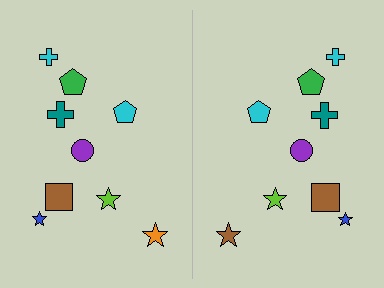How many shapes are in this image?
There are 18 shapes in this image.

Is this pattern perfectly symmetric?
No, the pattern is not perfectly symmetric. The brown star on the right side breaks the symmetry — its mirror counterpart is orange.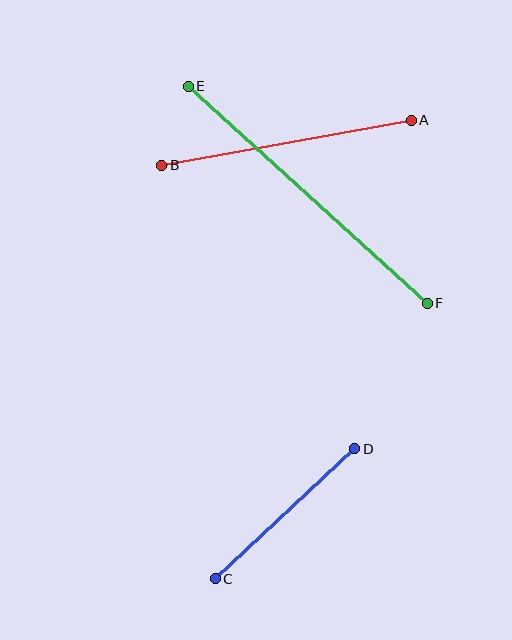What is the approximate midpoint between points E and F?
The midpoint is at approximately (308, 195) pixels.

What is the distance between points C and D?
The distance is approximately 191 pixels.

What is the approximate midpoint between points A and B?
The midpoint is at approximately (286, 143) pixels.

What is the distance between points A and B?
The distance is approximately 253 pixels.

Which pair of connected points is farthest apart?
Points E and F are farthest apart.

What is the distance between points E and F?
The distance is approximately 323 pixels.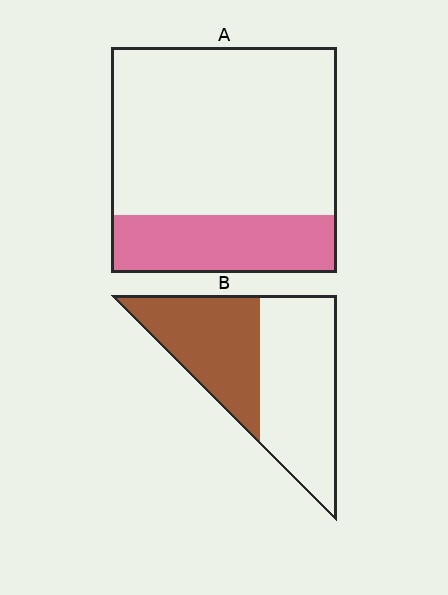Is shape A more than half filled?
No.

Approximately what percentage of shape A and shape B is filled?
A is approximately 25% and B is approximately 45%.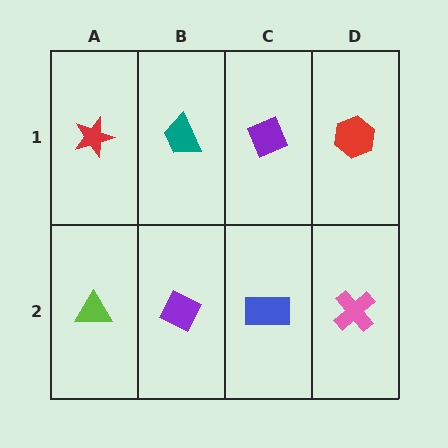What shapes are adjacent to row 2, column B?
A teal trapezoid (row 1, column B), a lime triangle (row 2, column A), a blue rectangle (row 2, column C).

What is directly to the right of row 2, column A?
A purple diamond.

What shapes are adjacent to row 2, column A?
A red star (row 1, column A), a purple diamond (row 2, column B).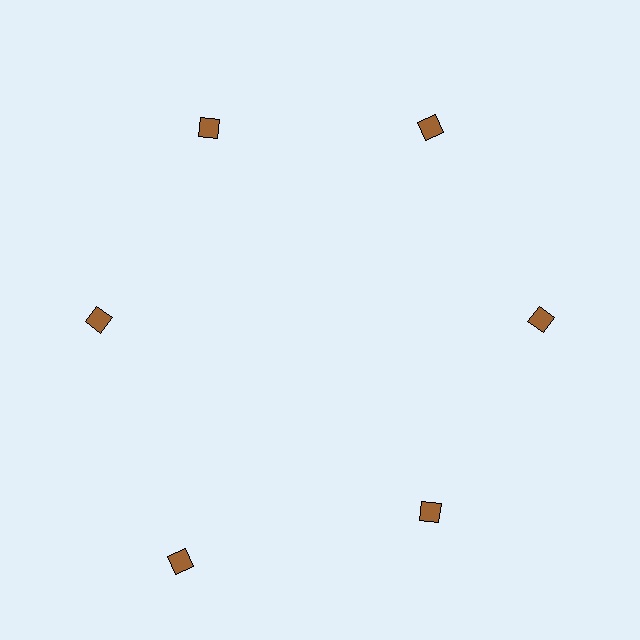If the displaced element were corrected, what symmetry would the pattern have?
It would have 6-fold rotational symmetry — the pattern would map onto itself every 60 degrees.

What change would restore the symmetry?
The symmetry would be restored by moving it inward, back onto the ring so that all 6 squares sit at equal angles and equal distance from the center.